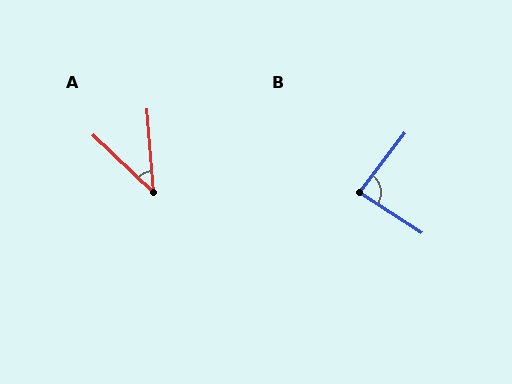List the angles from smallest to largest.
A (42°), B (86°).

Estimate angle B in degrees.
Approximately 86 degrees.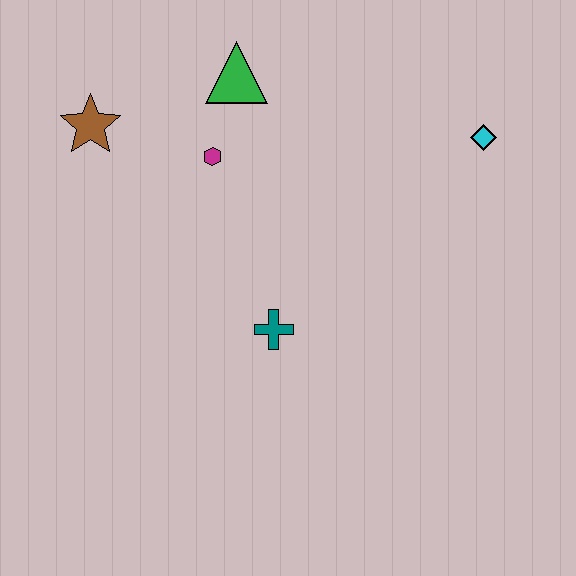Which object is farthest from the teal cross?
The cyan diamond is farthest from the teal cross.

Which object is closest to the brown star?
The magenta hexagon is closest to the brown star.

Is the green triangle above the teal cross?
Yes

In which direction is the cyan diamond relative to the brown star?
The cyan diamond is to the right of the brown star.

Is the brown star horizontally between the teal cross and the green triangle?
No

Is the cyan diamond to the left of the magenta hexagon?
No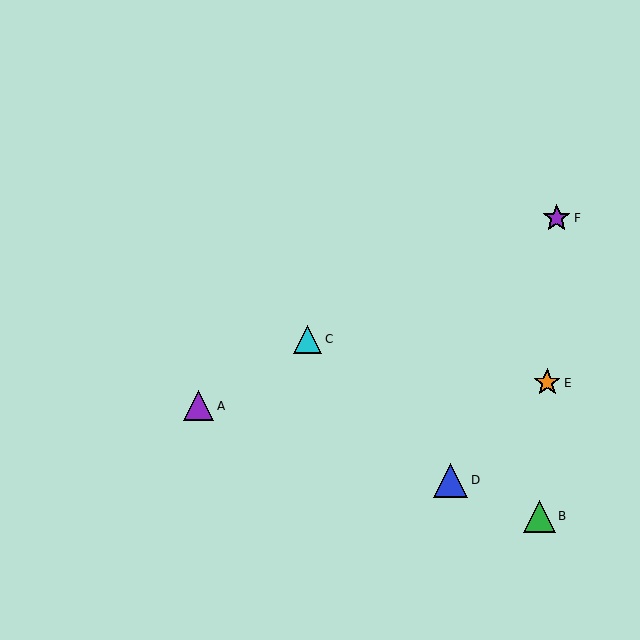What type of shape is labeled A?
Shape A is a purple triangle.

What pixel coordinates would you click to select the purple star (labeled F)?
Click at (557, 218) to select the purple star F.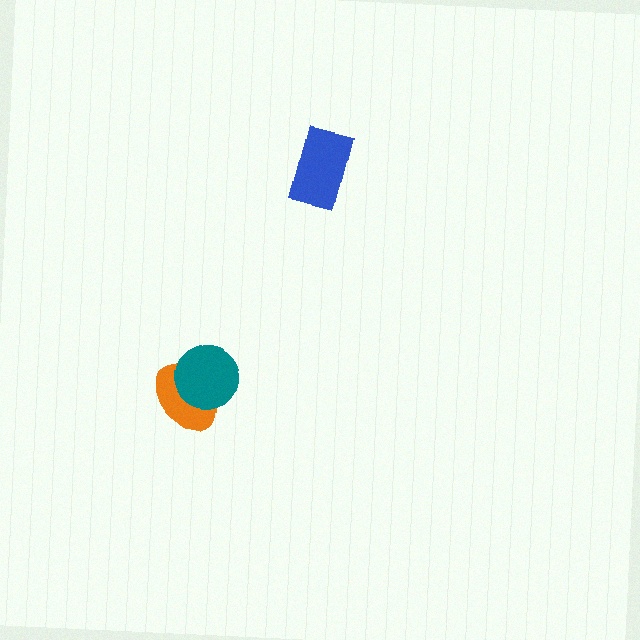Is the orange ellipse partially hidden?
Yes, it is partially covered by another shape.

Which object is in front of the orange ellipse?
The teal circle is in front of the orange ellipse.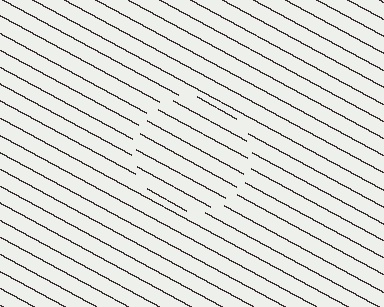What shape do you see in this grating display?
An illusory circle. The interior of the shape contains the same grating, shifted by half a period — the contour is defined by the phase discontinuity where line-ends from the inner and outer gratings abut.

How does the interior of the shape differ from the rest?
The interior of the shape contains the same grating, shifted by half a period — the contour is defined by the phase discontinuity where line-ends from the inner and outer gratings abut.